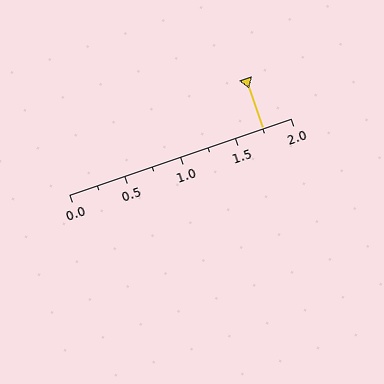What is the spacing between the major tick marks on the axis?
The major ticks are spaced 0.5 apart.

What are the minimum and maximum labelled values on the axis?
The axis runs from 0.0 to 2.0.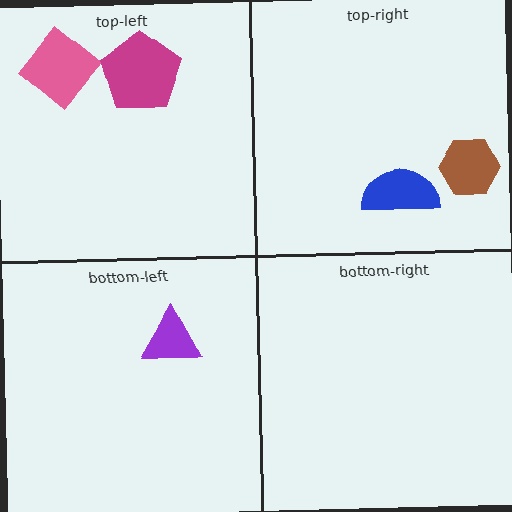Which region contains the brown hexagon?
The top-right region.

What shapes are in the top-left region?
The pink diamond, the magenta pentagon.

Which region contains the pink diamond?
The top-left region.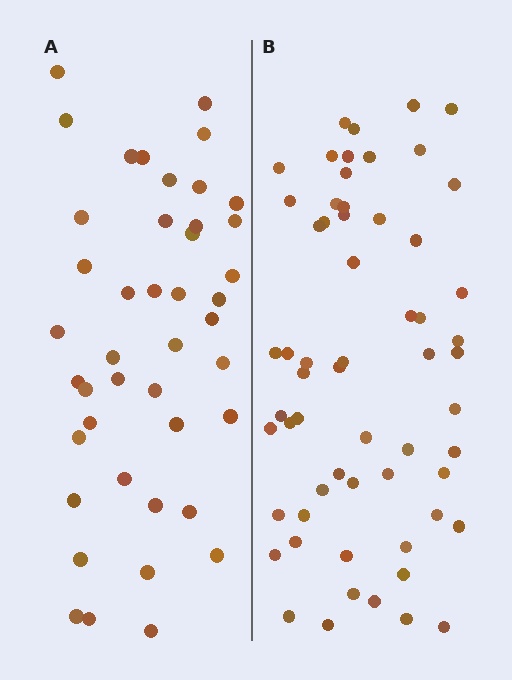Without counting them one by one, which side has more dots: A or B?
Region B (the right region) has more dots.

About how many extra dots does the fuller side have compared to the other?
Region B has approximately 15 more dots than region A.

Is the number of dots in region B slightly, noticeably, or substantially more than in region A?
Region B has noticeably more, but not dramatically so. The ratio is roughly 1.4 to 1.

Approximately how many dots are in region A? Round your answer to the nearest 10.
About 40 dots. (The exact count is 43, which rounds to 40.)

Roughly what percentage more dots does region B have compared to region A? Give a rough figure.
About 40% more.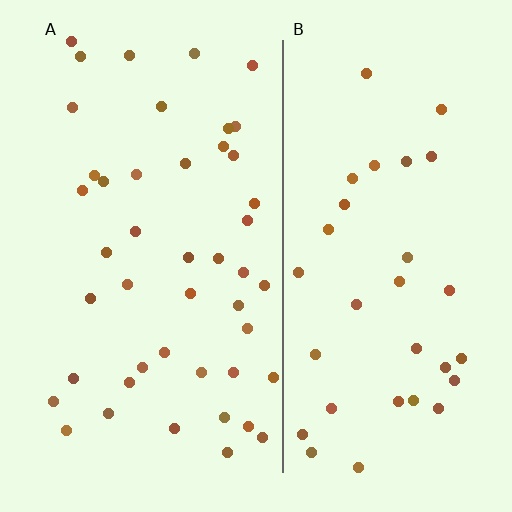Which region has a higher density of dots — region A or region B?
A (the left).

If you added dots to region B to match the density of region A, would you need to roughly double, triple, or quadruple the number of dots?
Approximately double.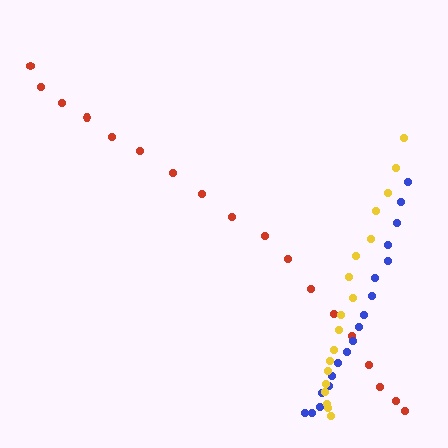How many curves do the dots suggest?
There are 3 distinct paths.